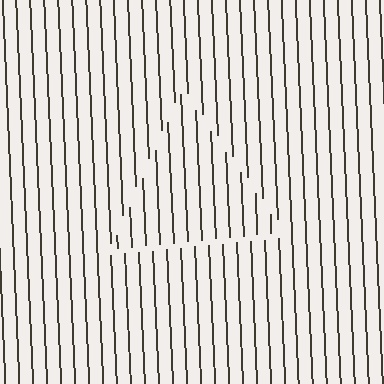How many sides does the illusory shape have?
3 sides — the line-ends trace a triangle.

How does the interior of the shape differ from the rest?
The interior of the shape contains the same grating, shifted by half a period — the contour is defined by the phase discontinuity where line-ends from the inner and outer gratings abut.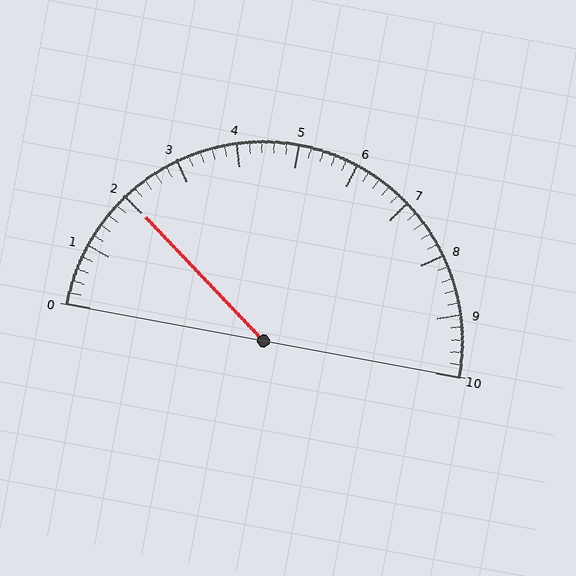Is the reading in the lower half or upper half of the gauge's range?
The reading is in the lower half of the range (0 to 10).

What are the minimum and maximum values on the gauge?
The gauge ranges from 0 to 10.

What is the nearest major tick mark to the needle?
The nearest major tick mark is 2.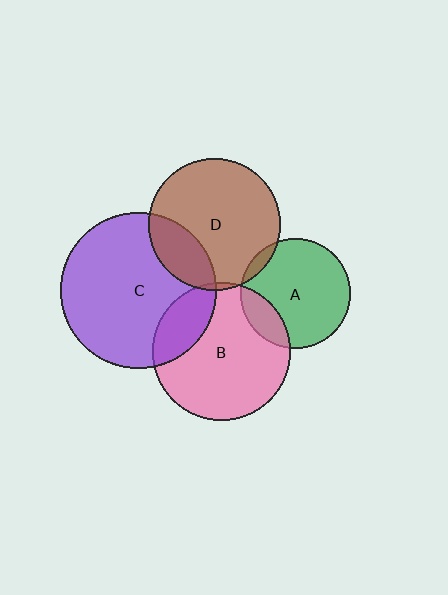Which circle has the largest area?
Circle C (purple).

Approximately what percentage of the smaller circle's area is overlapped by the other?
Approximately 20%.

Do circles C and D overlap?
Yes.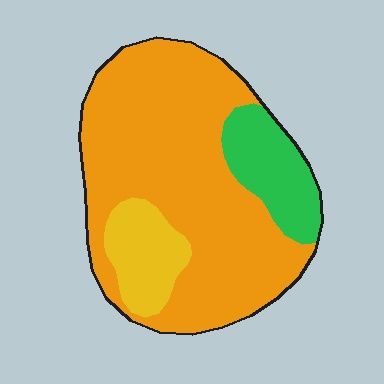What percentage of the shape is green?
Green covers about 15% of the shape.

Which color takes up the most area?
Orange, at roughly 70%.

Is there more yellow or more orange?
Orange.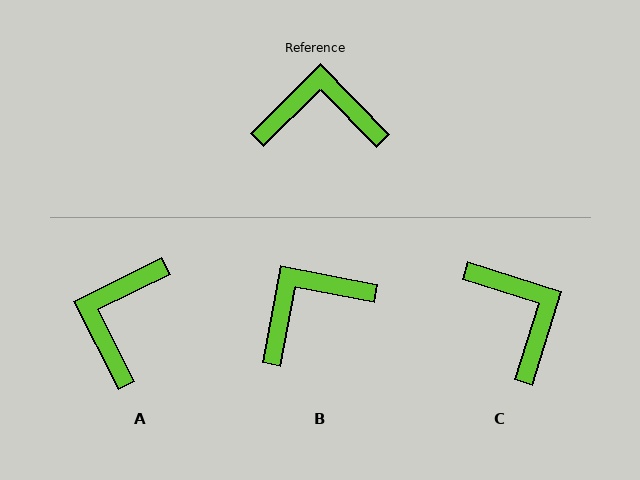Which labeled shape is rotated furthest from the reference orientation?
A, about 72 degrees away.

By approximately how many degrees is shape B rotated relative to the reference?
Approximately 35 degrees counter-clockwise.